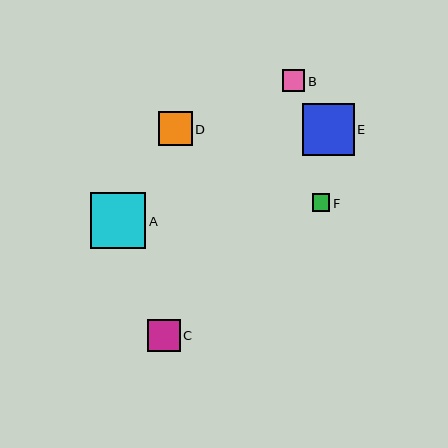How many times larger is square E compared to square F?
Square E is approximately 3.0 times the size of square F.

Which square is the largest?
Square A is the largest with a size of approximately 56 pixels.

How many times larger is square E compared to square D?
Square E is approximately 1.5 times the size of square D.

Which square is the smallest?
Square F is the smallest with a size of approximately 17 pixels.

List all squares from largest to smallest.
From largest to smallest: A, E, D, C, B, F.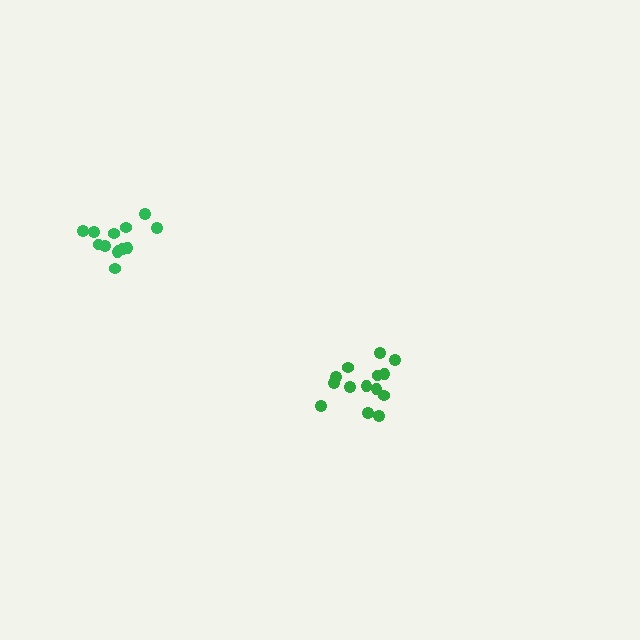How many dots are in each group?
Group 1: 13 dots, Group 2: 14 dots (27 total).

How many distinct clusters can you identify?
There are 2 distinct clusters.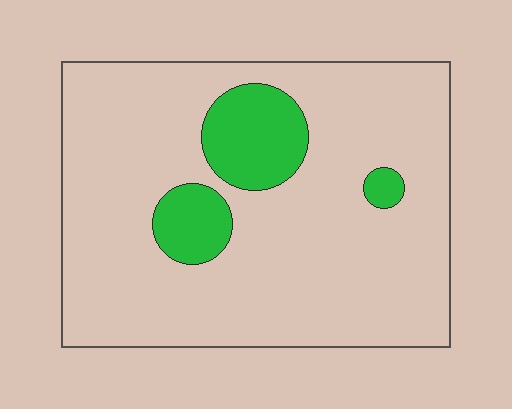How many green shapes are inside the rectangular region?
3.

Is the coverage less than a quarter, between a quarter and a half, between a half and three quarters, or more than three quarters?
Less than a quarter.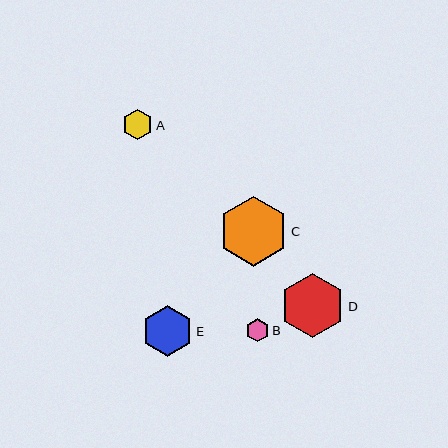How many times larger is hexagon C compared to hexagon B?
Hexagon C is approximately 3.0 times the size of hexagon B.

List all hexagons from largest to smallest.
From largest to smallest: C, D, E, A, B.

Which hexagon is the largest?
Hexagon C is the largest with a size of approximately 70 pixels.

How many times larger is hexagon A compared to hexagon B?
Hexagon A is approximately 1.3 times the size of hexagon B.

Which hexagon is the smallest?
Hexagon B is the smallest with a size of approximately 23 pixels.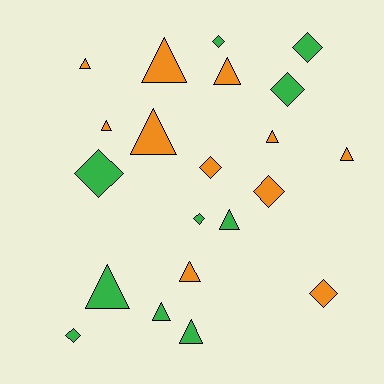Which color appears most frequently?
Orange, with 11 objects.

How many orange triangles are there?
There are 8 orange triangles.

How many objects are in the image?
There are 21 objects.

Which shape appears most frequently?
Triangle, with 12 objects.